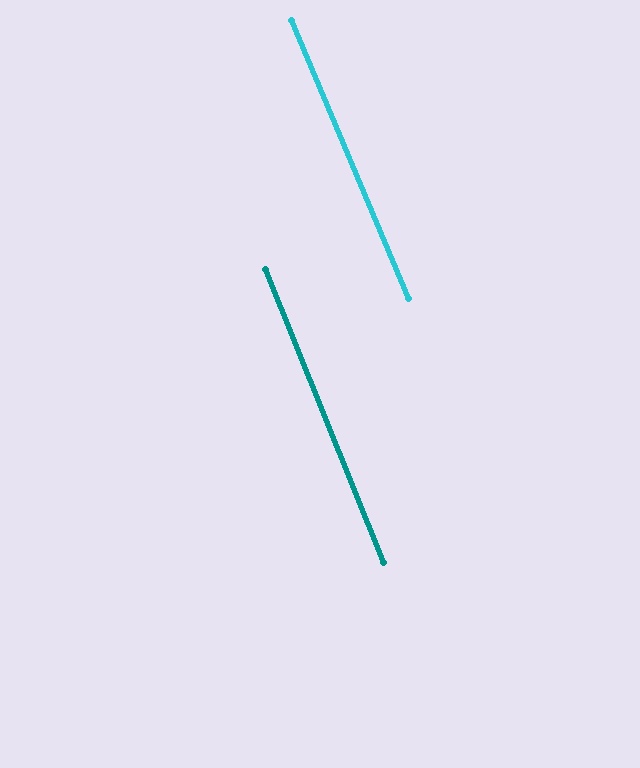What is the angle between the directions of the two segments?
Approximately 1 degree.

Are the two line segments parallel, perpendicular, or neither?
Parallel — their directions differ by only 0.7°.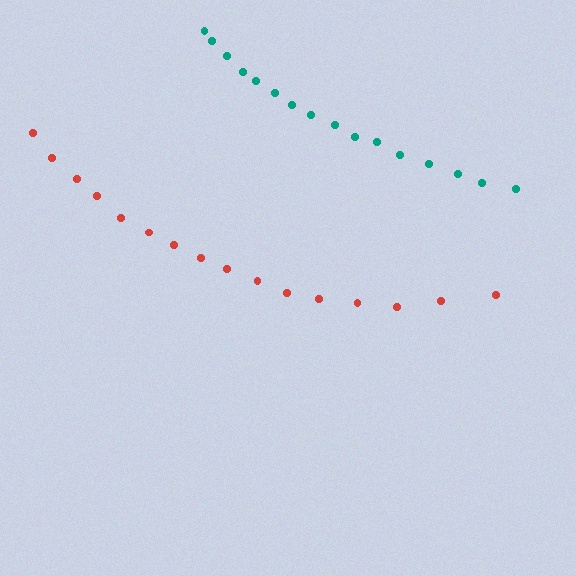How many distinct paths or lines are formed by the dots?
There are 2 distinct paths.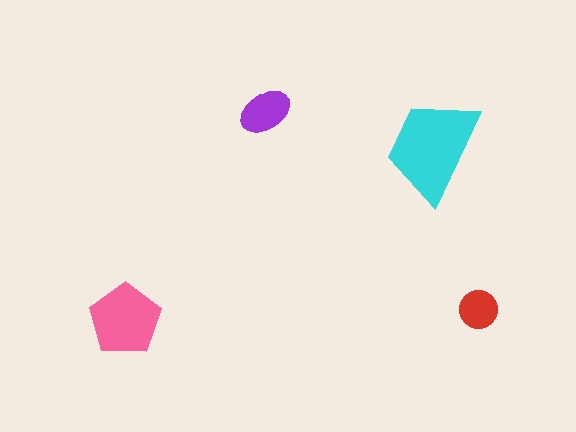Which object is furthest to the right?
The red circle is rightmost.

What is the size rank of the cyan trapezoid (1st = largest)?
1st.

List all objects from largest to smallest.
The cyan trapezoid, the pink pentagon, the purple ellipse, the red circle.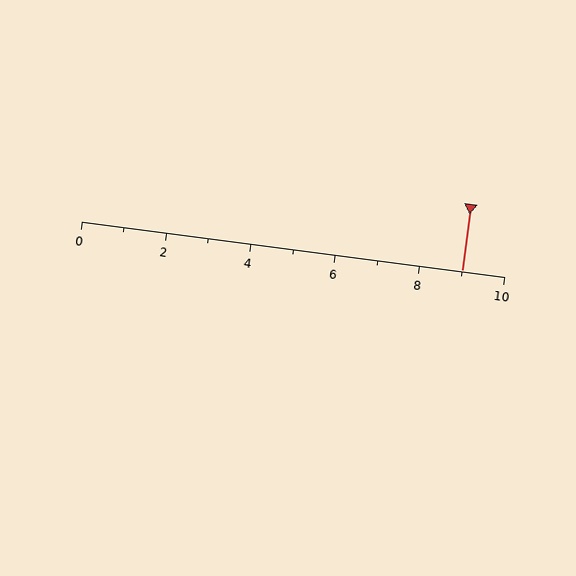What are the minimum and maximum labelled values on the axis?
The axis runs from 0 to 10.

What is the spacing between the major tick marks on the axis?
The major ticks are spaced 2 apart.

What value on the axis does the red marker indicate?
The marker indicates approximately 9.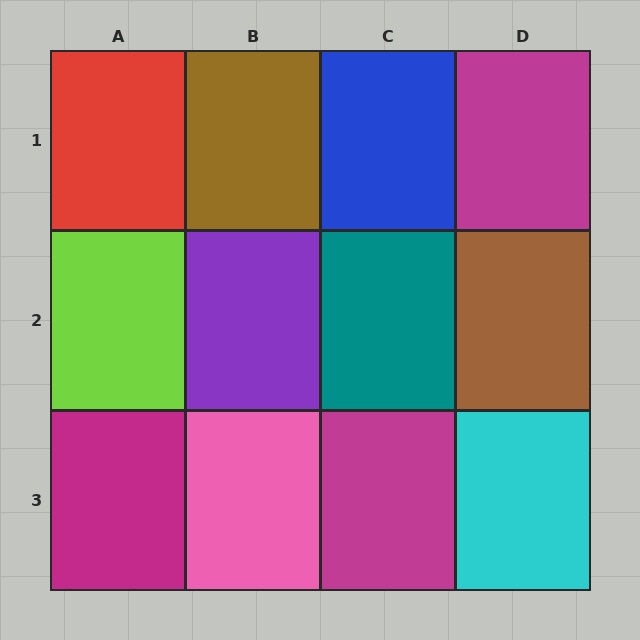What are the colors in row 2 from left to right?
Lime, purple, teal, brown.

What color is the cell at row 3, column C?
Magenta.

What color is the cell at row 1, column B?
Brown.